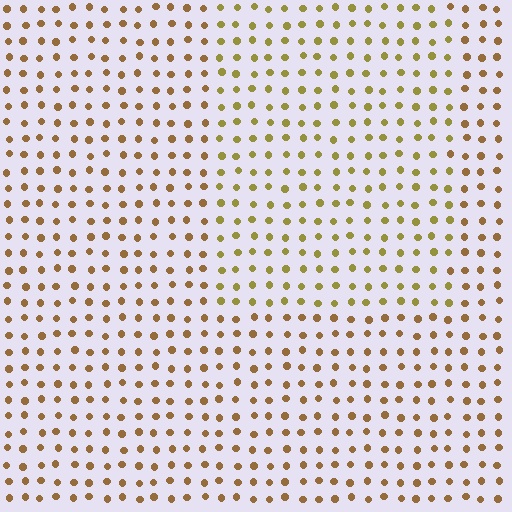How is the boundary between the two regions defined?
The boundary is defined purely by a slight shift in hue (about 25 degrees). Spacing, size, and orientation are identical on both sides.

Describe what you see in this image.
The image is filled with small brown elements in a uniform arrangement. A rectangle-shaped region is visible where the elements are tinted to a slightly different hue, forming a subtle color boundary.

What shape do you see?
I see a rectangle.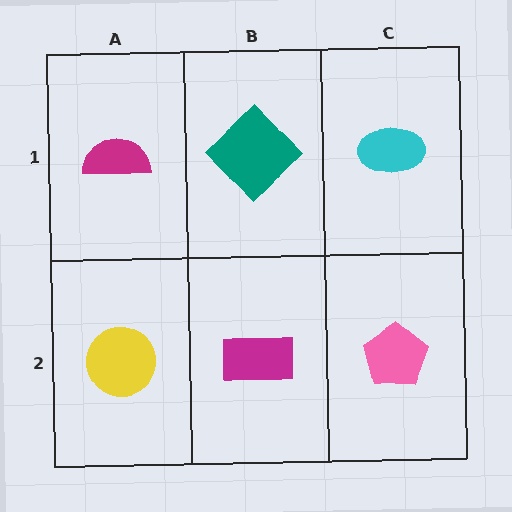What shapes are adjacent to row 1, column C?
A pink pentagon (row 2, column C), a teal diamond (row 1, column B).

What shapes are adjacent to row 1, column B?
A magenta rectangle (row 2, column B), a magenta semicircle (row 1, column A), a cyan ellipse (row 1, column C).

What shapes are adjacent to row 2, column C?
A cyan ellipse (row 1, column C), a magenta rectangle (row 2, column B).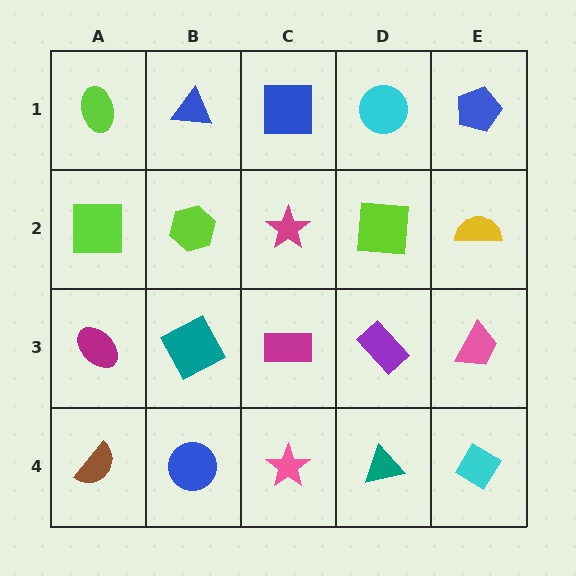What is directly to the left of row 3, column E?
A purple rectangle.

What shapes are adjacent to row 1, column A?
A lime square (row 2, column A), a blue triangle (row 1, column B).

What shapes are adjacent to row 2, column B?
A blue triangle (row 1, column B), a teal square (row 3, column B), a lime square (row 2, column A), a magenta star (row 2, column C).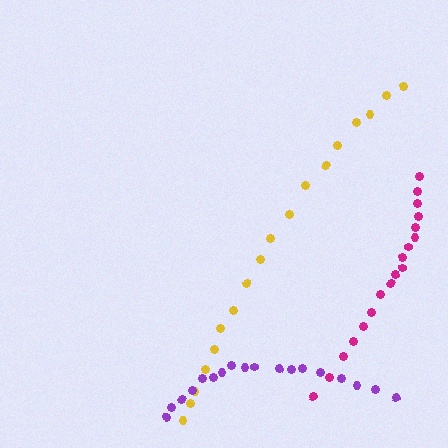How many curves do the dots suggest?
There are 3 distinct paths.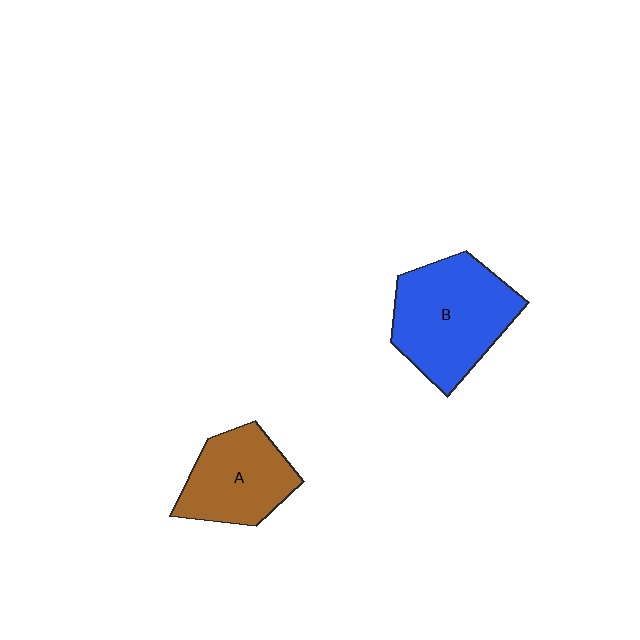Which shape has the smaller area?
Shape A (brown).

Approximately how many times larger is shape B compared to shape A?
Approximately 1.4 times.